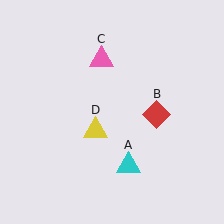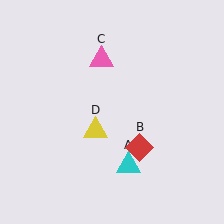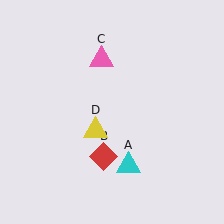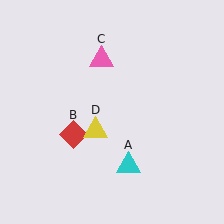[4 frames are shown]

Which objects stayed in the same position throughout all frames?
Cyan triangle (object A) and pink triangle (object C) and yellow triangle (object D) remained stationary.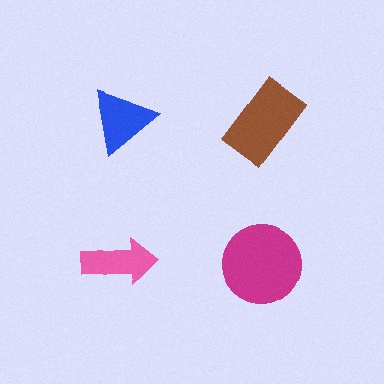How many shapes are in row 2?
2 shapes.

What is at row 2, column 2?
A magenta circle.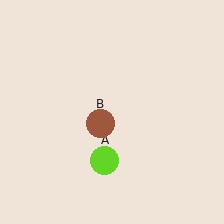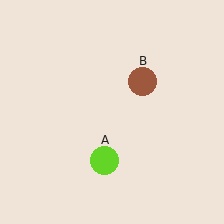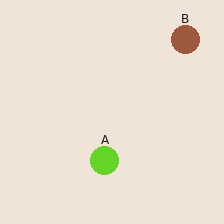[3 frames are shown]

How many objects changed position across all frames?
1 object changed position: brown circle (object B).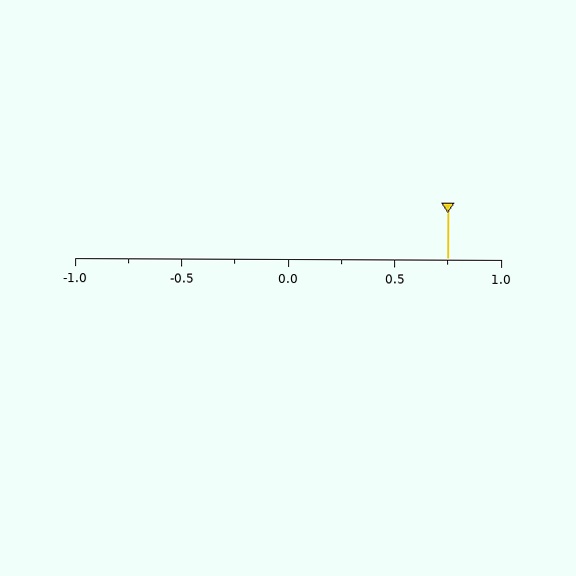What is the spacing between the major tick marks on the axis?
The major ticks are spaced 0.5 apart.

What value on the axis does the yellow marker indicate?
The marker indicates approximately 0.75.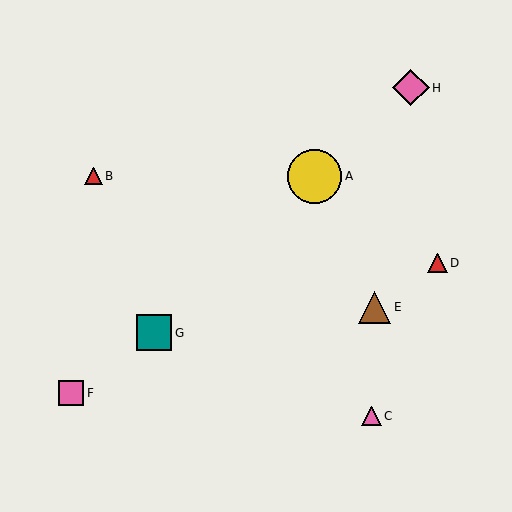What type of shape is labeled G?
Shape G is a teal square.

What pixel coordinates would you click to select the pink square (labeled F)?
Click at (71, 393) to select the pink square F.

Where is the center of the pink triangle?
The center of the pink triangle is at (371, 416).